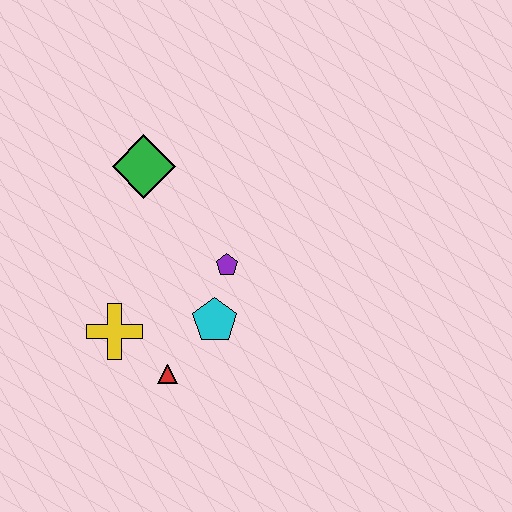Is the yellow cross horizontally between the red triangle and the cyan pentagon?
No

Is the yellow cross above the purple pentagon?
No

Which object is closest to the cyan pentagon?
The purple pentagon is closest to the cyan pentagon.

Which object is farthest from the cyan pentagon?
The green diamond is farthest from the cyan pentagon.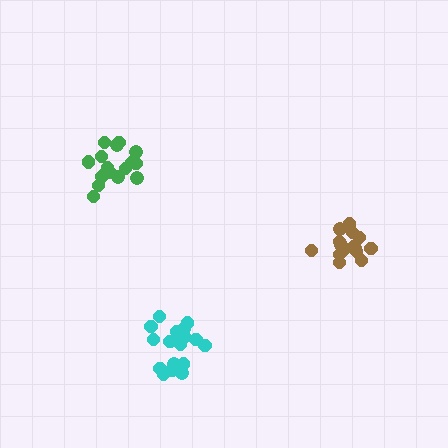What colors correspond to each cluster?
The clusters are colored: brown, green, cyan.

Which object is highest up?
The green cluster is topmost.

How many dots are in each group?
Group 1: 15 dots, Group 2: 17 dots, Group 3: 18 dots (50 total).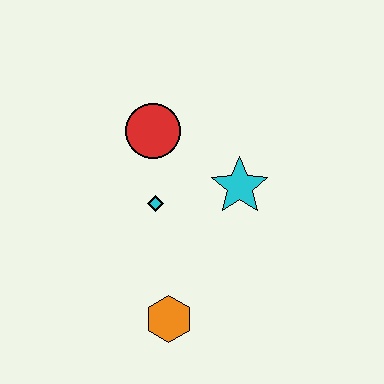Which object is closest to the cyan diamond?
The red circle is closest to the cyan diamond.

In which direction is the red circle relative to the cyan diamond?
The red circle is above the cyan diamond.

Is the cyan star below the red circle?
Yes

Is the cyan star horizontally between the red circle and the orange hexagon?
No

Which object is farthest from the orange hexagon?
The red circle is farthest from the orange hexagon.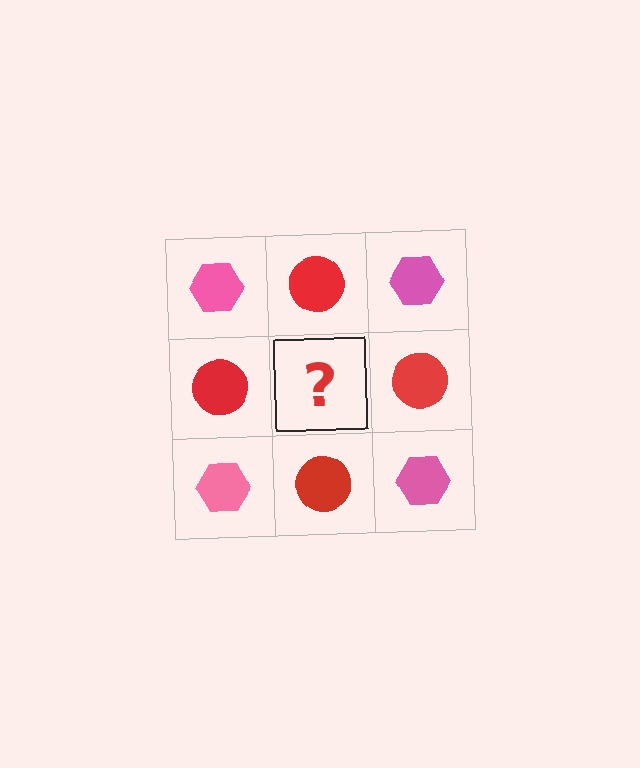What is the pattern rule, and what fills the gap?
The rule is that it alternates pink hexagon and red circle in a checkerboard pattern. The gap should be filled with a pink hexagon.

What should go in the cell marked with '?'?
The missing cell should contain a pink hexagon.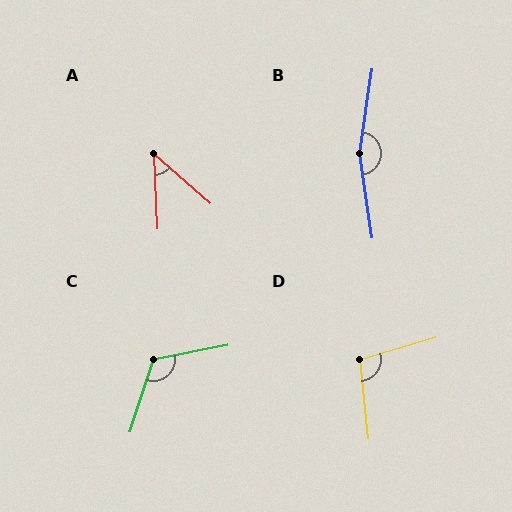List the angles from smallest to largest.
A (46°), D (100°), C (119°), B (164°).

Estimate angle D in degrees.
Approximately 100 degrees.